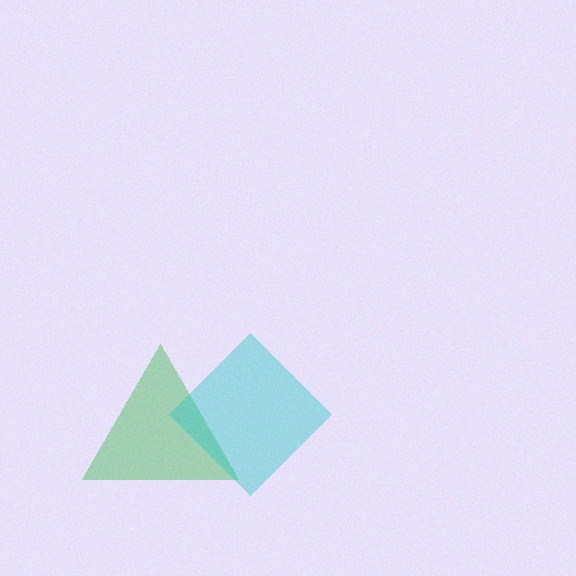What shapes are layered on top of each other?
The layered shapes are: a green triangle, a cyan diamond.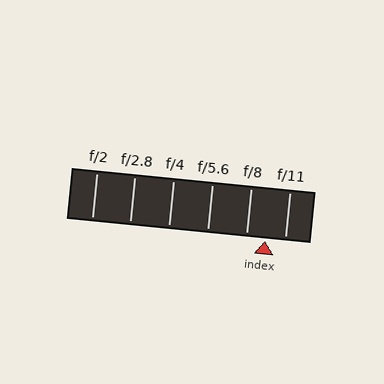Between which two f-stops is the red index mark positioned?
The index mark is between f/8 and f/11.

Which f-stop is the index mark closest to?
The index mark is closest to f/8.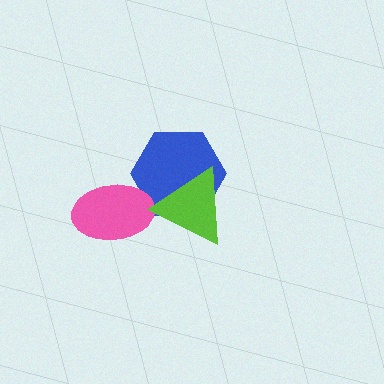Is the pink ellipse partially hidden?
No, no other shape covers it.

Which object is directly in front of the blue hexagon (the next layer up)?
The pink ellipse is directly in front of the blue hexagon.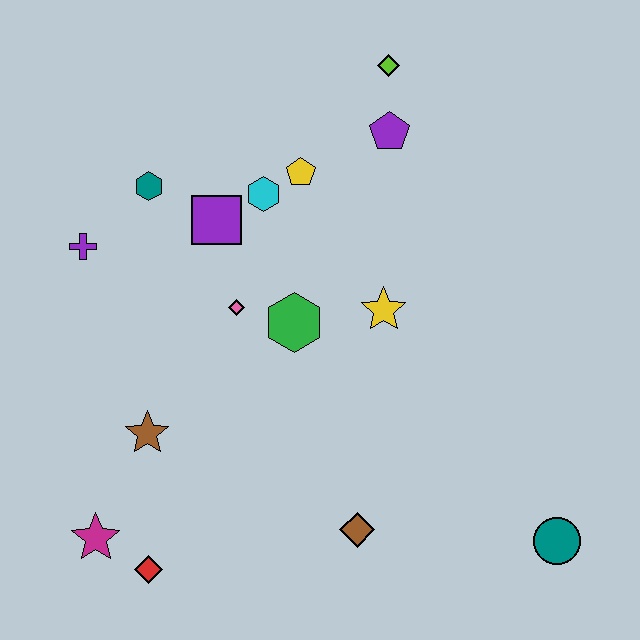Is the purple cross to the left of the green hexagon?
Yes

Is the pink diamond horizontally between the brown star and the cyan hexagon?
Yes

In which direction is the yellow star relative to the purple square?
The yellow star is to the right of the purple square.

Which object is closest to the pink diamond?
The green hexagon is closest to the pink diamond.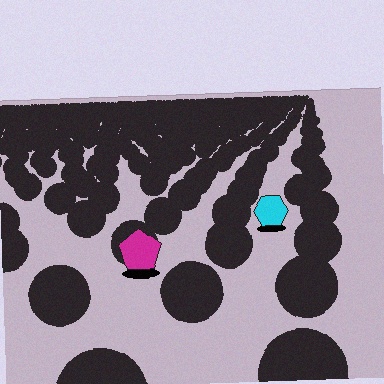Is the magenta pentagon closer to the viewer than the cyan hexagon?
Yes. The magenta pentagon is closer — you can tell from the texture gradient: the ground texture is coarser near it.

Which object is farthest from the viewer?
The cyan hexagon is farthest from the viewer. It appears smaller and the ground texture around it is denser.